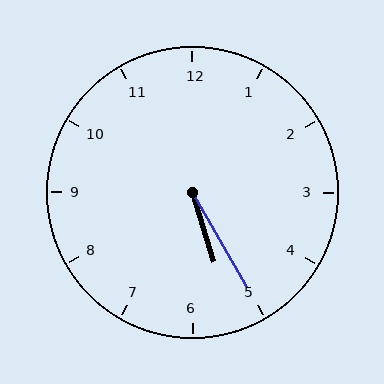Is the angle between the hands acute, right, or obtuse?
It is acute.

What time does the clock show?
5:25.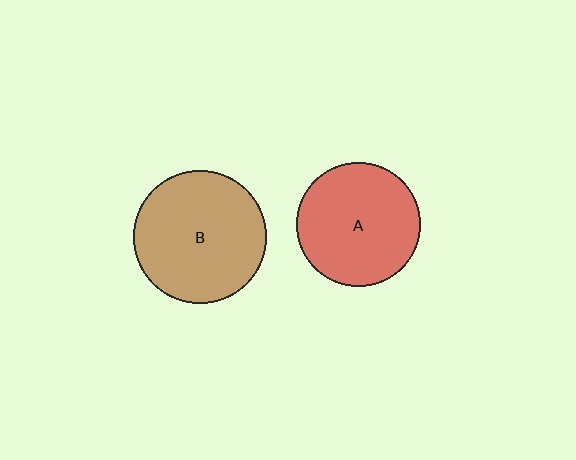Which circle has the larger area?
Circle B (brown).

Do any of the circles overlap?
No, none of the circles overlap.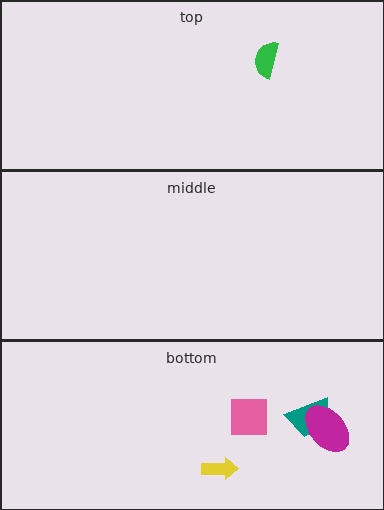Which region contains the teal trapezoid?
The bottom region.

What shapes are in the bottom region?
The pink square, the teal trapezoid, the magenta ellipse, the yellow arrow.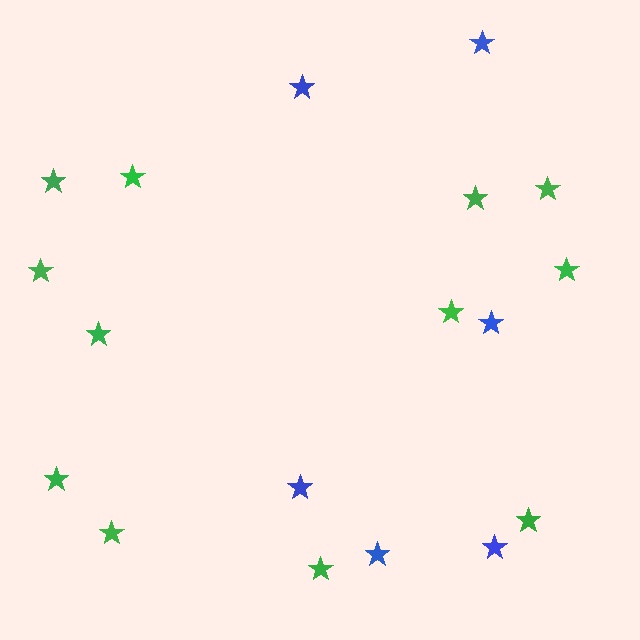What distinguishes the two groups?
There are 2 groups: one group of green stars (12) and one group of blue stars (6).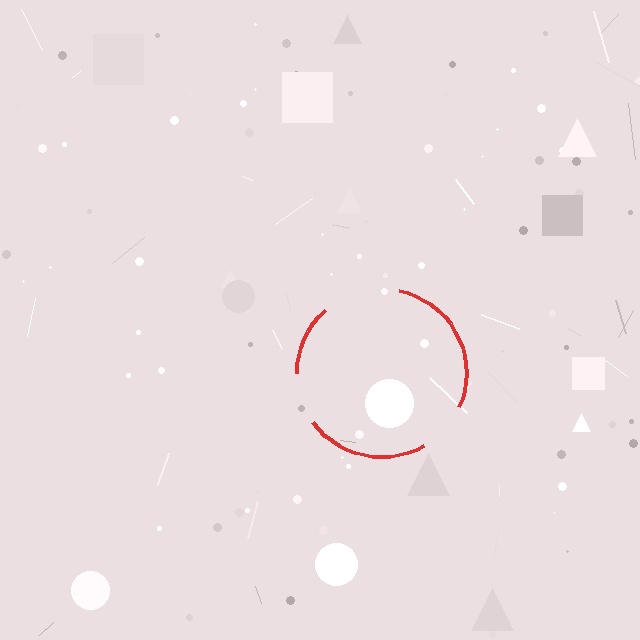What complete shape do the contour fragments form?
The contour fragments form a circle.